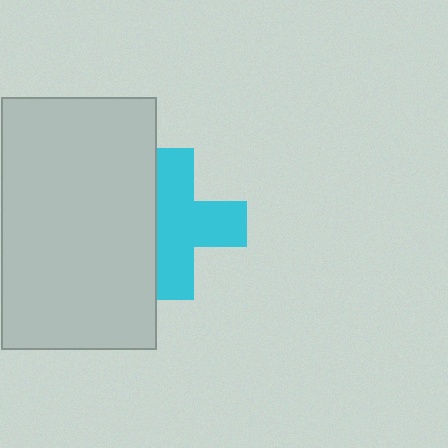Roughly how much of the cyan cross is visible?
Most of it is visible (roughly 67%).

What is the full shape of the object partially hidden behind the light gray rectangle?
The partially hidden object is a cyan cross.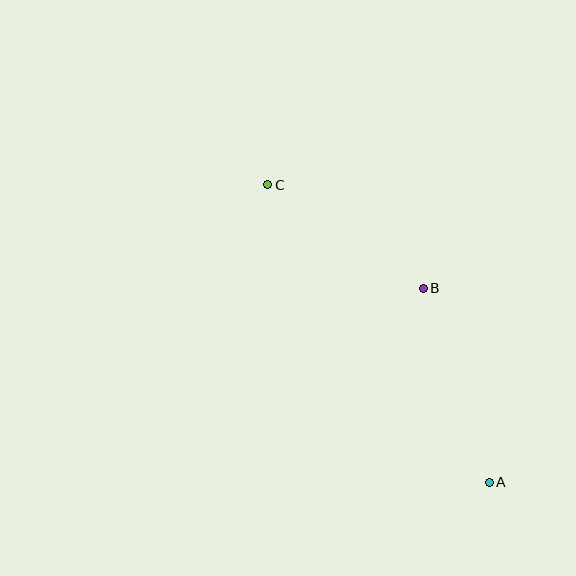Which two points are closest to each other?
Points B and C are closest to each other.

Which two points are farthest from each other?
Points A and C are farthest from each other.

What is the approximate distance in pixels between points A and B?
The distance between A and B is approximately 205 pixels.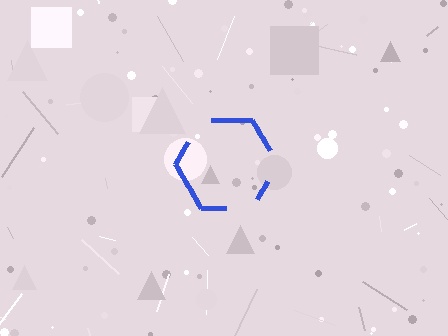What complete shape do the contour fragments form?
The contour fragments form a hexagon.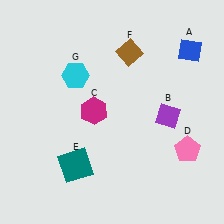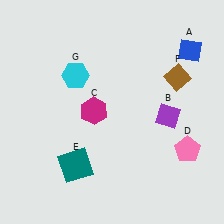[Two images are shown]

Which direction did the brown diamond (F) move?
The brown diamond (F) moved right.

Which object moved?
The brown diamond (F) moved right.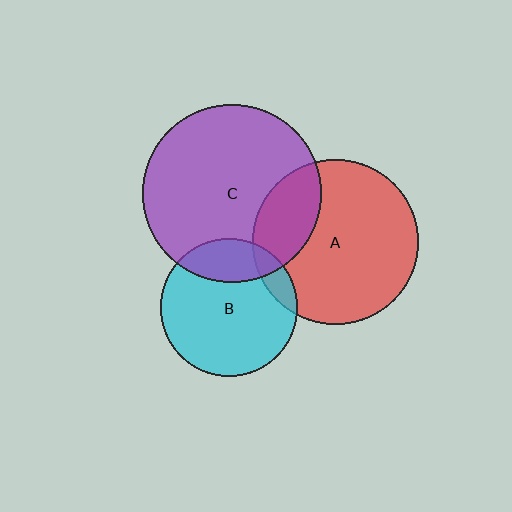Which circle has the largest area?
Circle C (purple).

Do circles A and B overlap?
Yes.